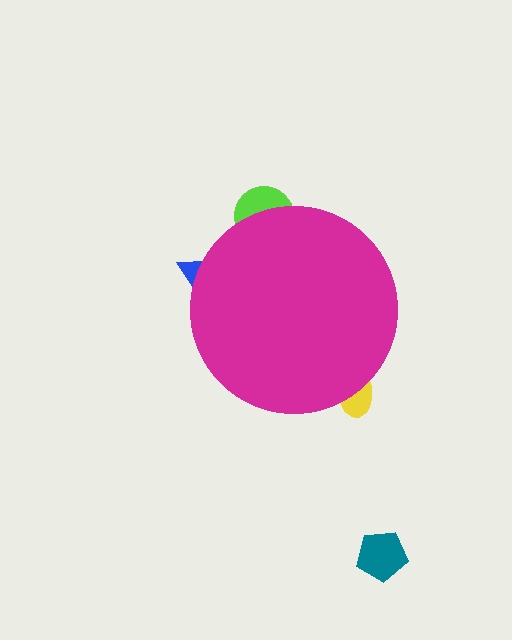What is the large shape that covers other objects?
A magenta circle.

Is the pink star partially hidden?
Yes, the pink star is partially hidden behind the magenta circle.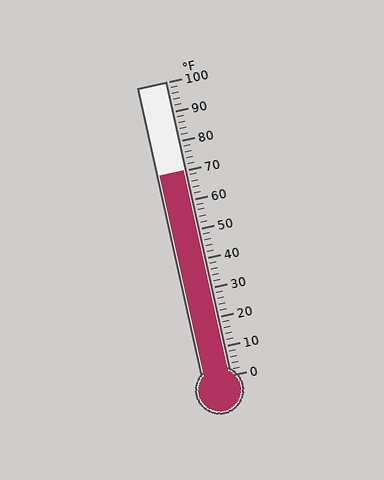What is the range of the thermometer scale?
The thermometer scale ranges from 0°F to 100°F.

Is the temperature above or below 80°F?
The temperature is below 80°F.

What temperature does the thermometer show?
The thermometer shows approximately 70°F.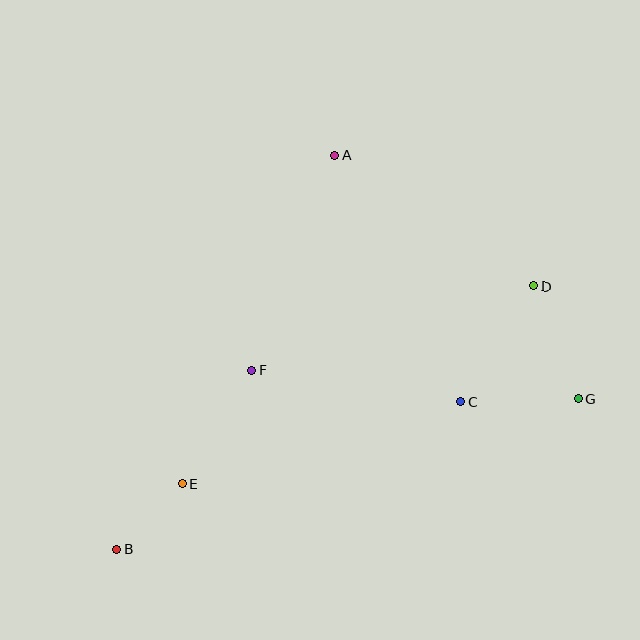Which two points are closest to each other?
Points B and E are closest to each other.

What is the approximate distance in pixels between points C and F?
The distance between C and F is approximately 211 pixels.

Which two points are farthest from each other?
Points B and D are farthest from each other.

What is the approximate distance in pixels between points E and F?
The distance between E and F is approximately 133 pixels.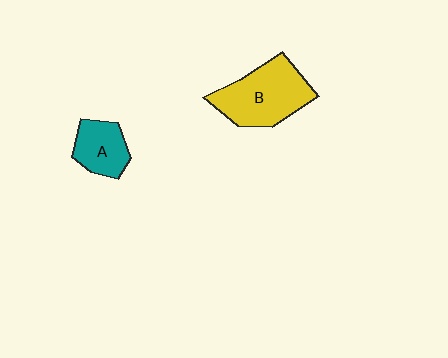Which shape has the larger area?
Shape B (yellow).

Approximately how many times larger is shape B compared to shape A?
Approximately 1.8 times.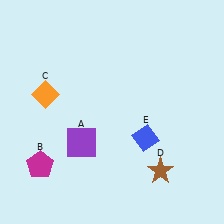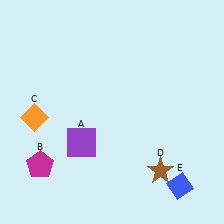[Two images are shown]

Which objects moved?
The objects that moved are: the orange diamond (C), the blue diamond (E).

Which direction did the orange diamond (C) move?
The orange diamond (C) moved down.